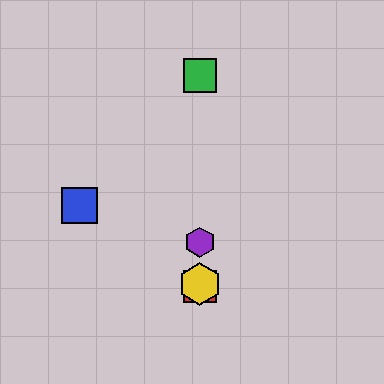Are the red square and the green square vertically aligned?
Yes, both are at x≈200.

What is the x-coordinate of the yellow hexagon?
The yellow hexagon is at x≈200.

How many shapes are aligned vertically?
4 shapes (the red square, the green square, the yellow hexagon, the purple hexagon) are aligned vertically.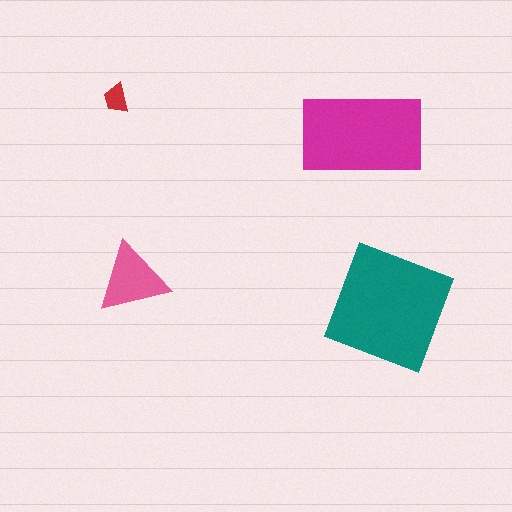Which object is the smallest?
The red trapezoid.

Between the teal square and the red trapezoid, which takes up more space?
The teal square.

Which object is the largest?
The teal square.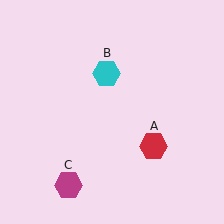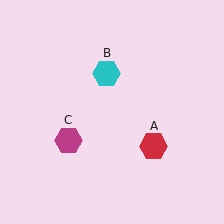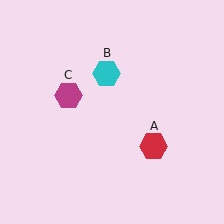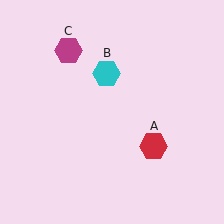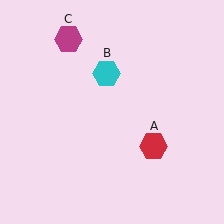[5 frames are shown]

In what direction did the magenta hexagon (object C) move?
The magenta hexagon (object C) moved up.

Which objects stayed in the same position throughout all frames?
Red hexagon (object A) and cyan hexagon (object B) remained stationary.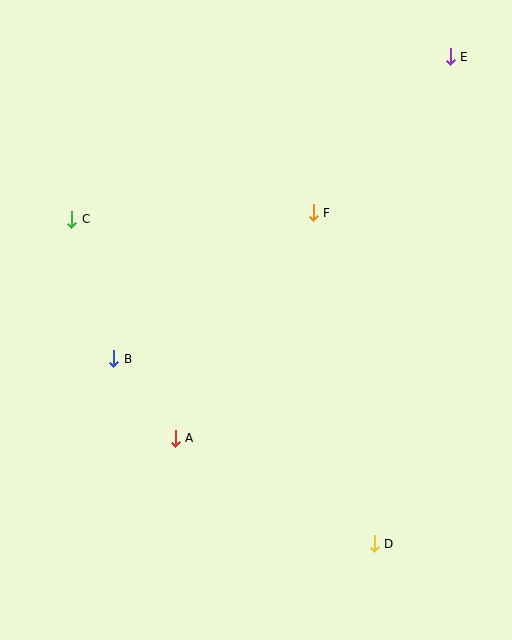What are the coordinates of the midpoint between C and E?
The midpoint between C and E is at (261, 138).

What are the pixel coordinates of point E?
Point E is at (450, 57).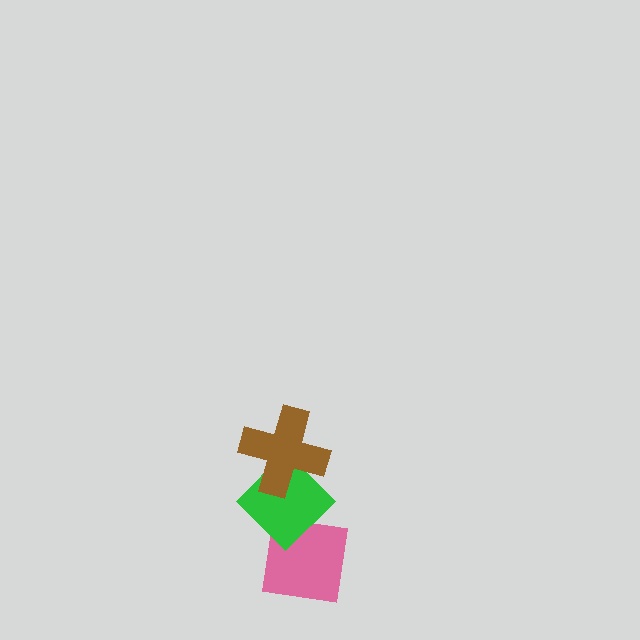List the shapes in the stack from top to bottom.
From top to bottom: the brown cross, the green diamond, the pink square.